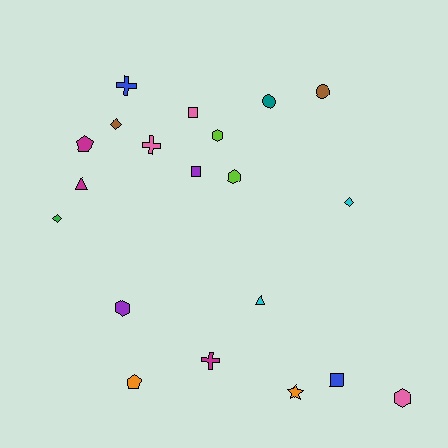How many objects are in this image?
There are 20 objects.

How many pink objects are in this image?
There are 3 pink objects.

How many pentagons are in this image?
There are 2 pentagons.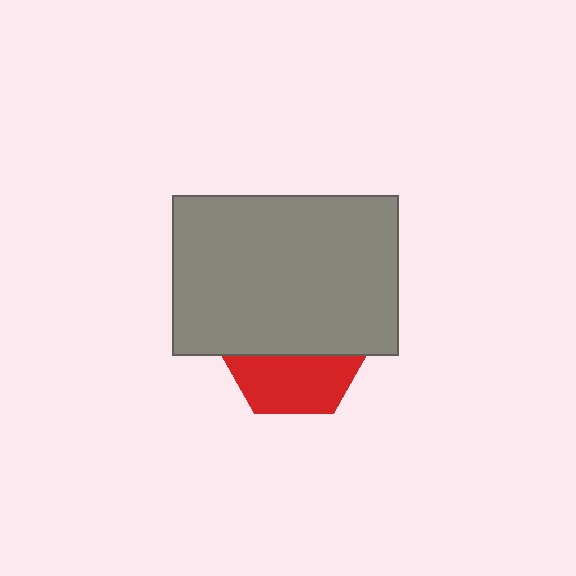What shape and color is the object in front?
The object in front is a gray rectangle.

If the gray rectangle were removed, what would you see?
You would see the complete red hexagon.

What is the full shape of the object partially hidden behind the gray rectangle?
The partially hidden object is a red hexagon.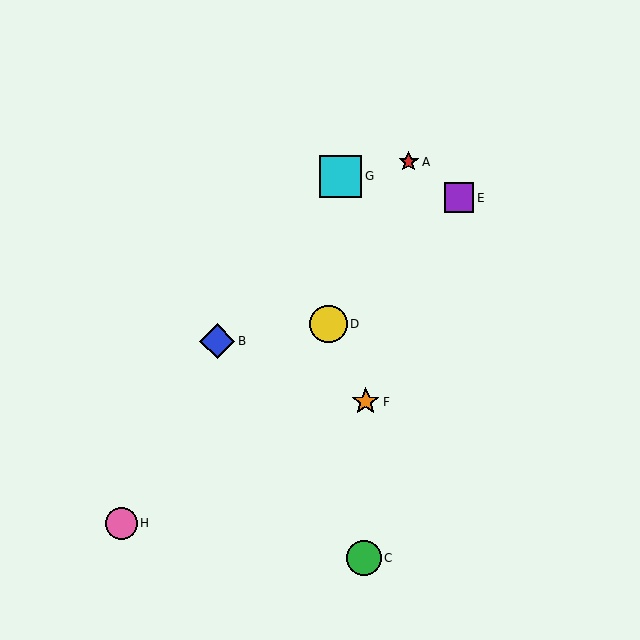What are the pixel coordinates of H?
Object H is at (122, 523).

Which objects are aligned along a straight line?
Objects D, E, H are aligned along a straight line.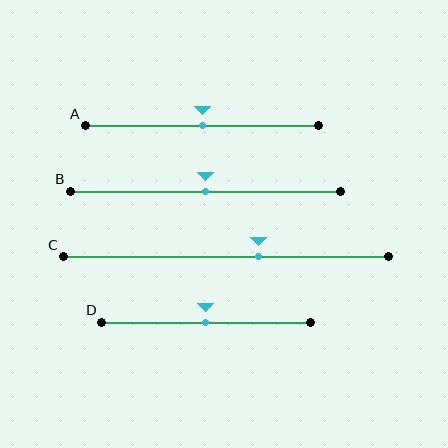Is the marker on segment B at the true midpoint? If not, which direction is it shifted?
Yes, the marker on segment B is at the true midpoint.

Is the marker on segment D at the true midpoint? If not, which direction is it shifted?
Yes, the marker on segment D is at the true midpoint.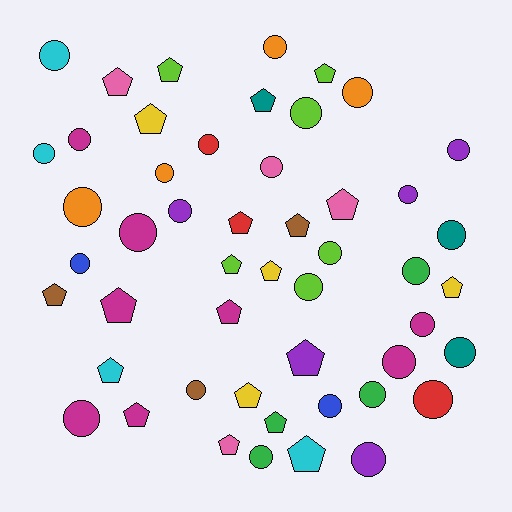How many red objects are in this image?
There are 3 red objects.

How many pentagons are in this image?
There are 21 pentagons.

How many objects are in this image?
There are 50 objects.